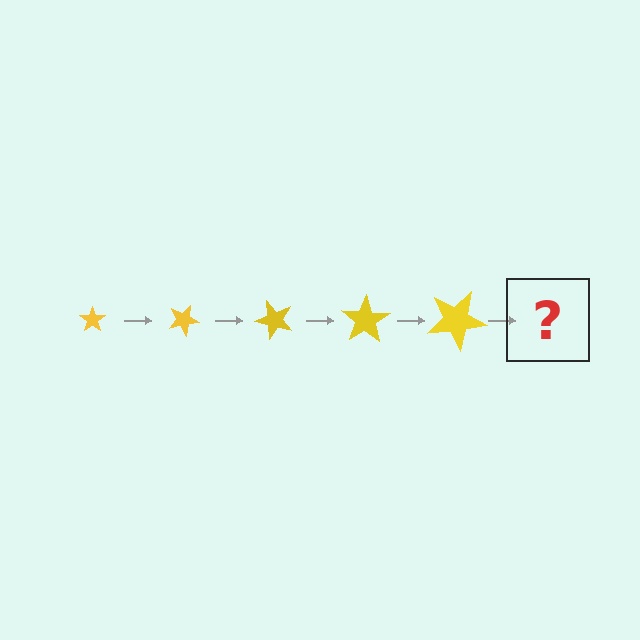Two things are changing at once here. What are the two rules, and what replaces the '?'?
The two rules are that the star grows larger each step and it rotates 25 degrees each step. The '?' should be a star, larger than the previous one and rotated 125 degrees from the start.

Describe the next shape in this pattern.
It should be a star, larger than the previous one and rotated 125 degrees from the start.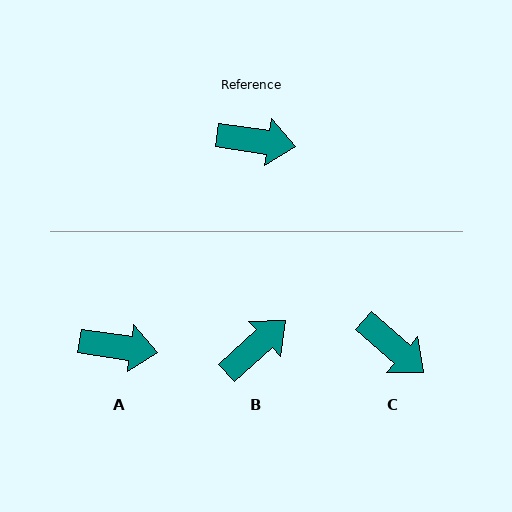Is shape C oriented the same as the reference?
No, it is off by about 33 degrees.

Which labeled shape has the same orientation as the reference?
A.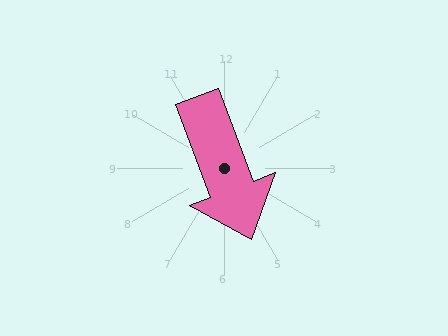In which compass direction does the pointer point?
South.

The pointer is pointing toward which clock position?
Roughly 5 o'clock.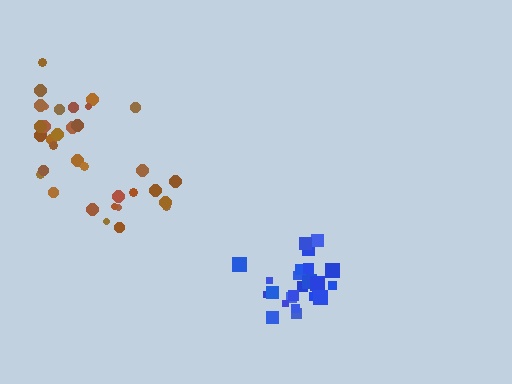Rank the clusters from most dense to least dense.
blue, brown.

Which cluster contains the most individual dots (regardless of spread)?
Brown (34).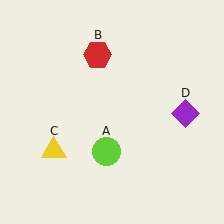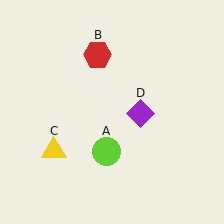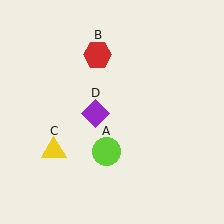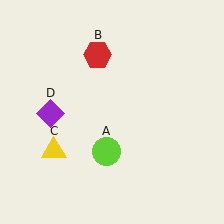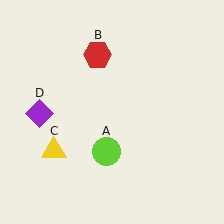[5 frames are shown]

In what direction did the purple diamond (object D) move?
The purple diamond (object D) moved left.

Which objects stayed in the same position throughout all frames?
Lime circle (object A) and red hexagon (object B) and yellow triangle (object C) remained stationary.